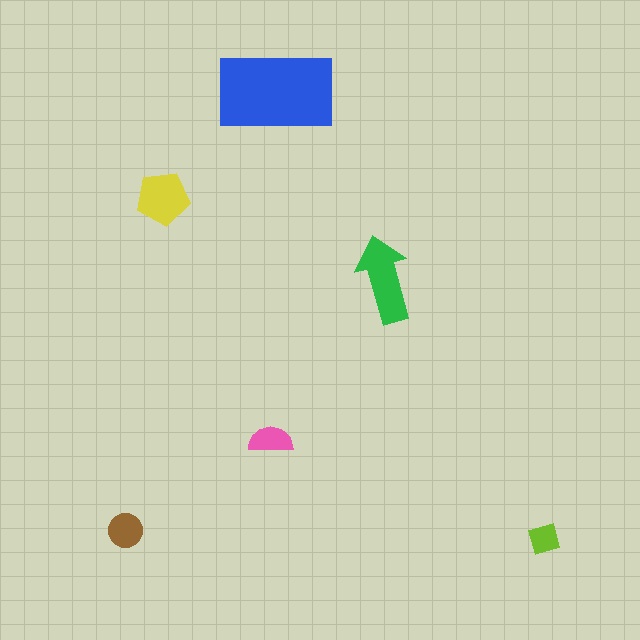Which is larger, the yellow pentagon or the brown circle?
The yellow pentagon.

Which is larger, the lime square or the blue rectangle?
The blue rectangle.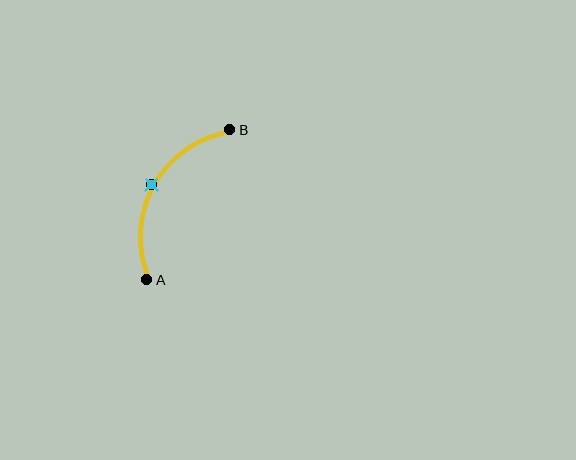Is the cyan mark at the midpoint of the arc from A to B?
Yes. The cyan mark lies on the arc at equal arc-length from both A and B — it is the arc midpoint.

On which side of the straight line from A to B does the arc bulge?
The arc bulges to the left of the straight line connecting A and B.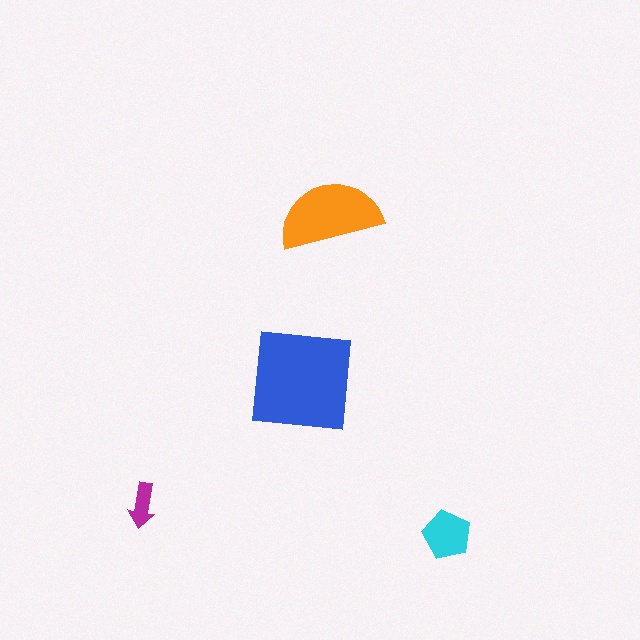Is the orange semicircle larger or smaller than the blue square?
Smaller.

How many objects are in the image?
There are 4 objects in the image.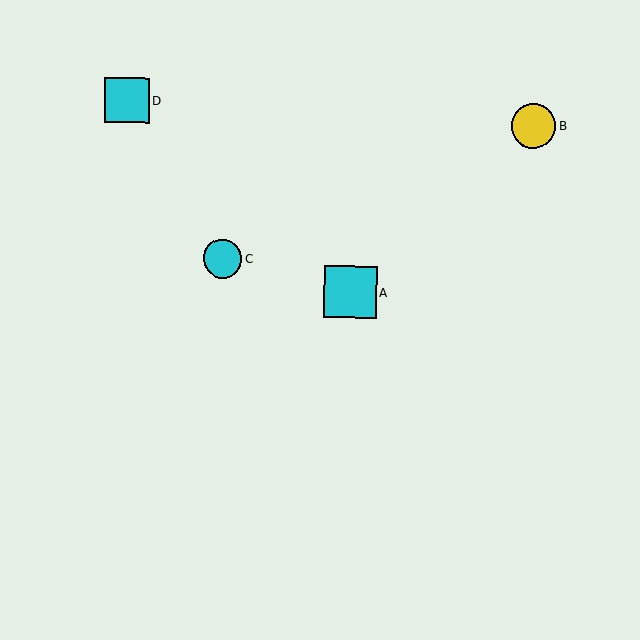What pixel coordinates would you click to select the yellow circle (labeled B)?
Click at (533, 126) to select the yellow circle B.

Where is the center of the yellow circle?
The center of the yellow circle is at (533, 126).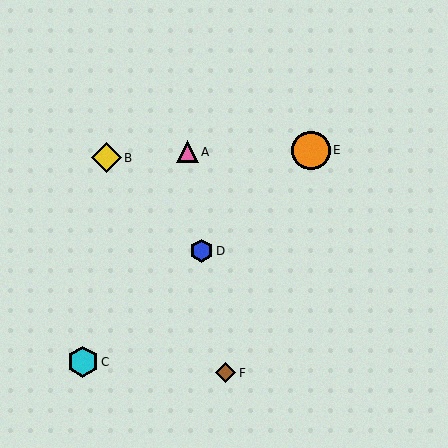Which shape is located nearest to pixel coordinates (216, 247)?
The blue hexagon (labeled D) at (201, 251) is nearest to that location.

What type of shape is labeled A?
Shape A is a pink triangle.